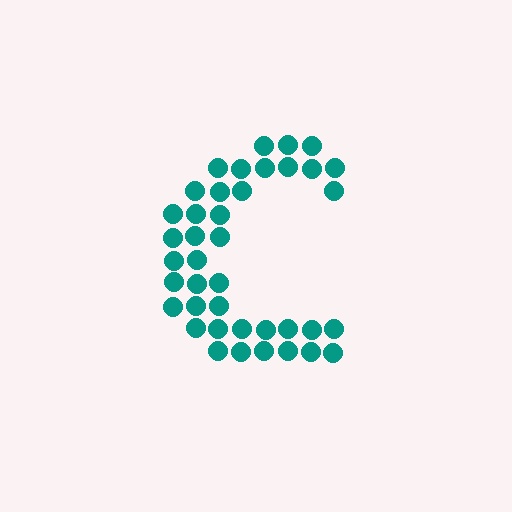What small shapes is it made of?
It is made of small circles.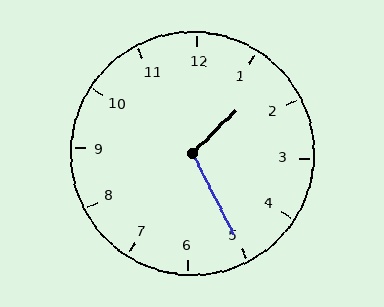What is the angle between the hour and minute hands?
Approximately 108 degrees.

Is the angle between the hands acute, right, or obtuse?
It is obtuse.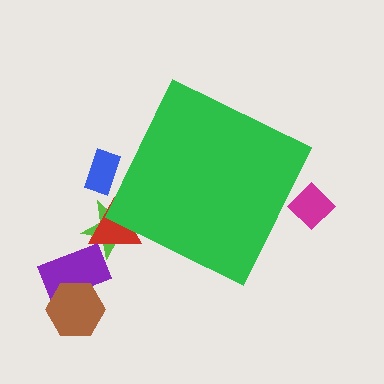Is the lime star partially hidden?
Yes, the lime star is partially hidden behind the green diamond.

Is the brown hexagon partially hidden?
No, the brown hexagon is fully visible.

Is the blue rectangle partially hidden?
Yes, the blue rectangle is partially hidden behind the green diamond.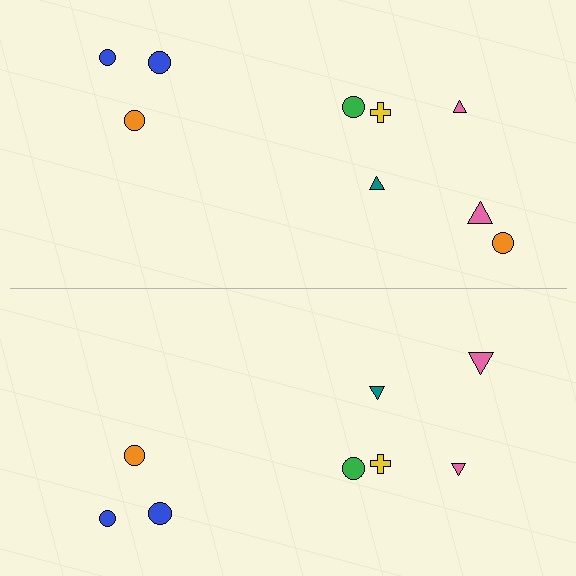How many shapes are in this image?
There are 17 shapes in this image.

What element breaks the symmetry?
A orange circle is missing from the bottom side.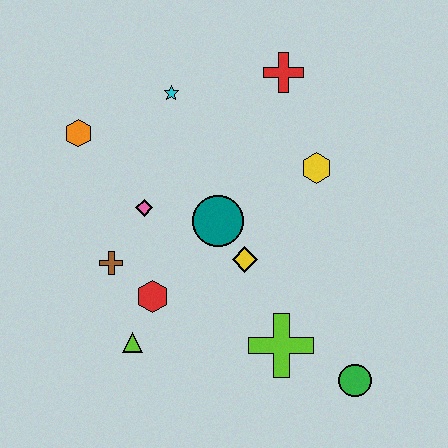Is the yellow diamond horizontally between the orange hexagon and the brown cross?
No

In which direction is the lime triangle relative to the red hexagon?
The lime triangle is below the red hexagon.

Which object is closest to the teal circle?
The yellow diamond is closest to the teal circle.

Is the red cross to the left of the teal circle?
No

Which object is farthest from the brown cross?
The green circle is farthest from the brown cross.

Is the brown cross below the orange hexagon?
Yes